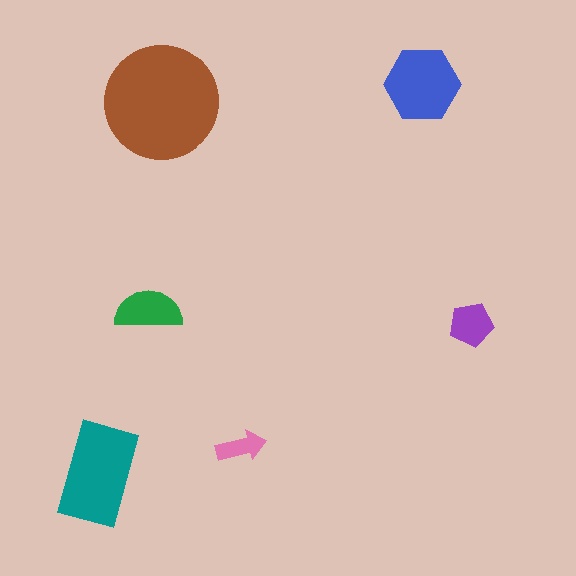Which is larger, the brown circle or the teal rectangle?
The brown circle.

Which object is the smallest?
The pink arrow.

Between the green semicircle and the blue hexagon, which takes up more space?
The blue hexagon.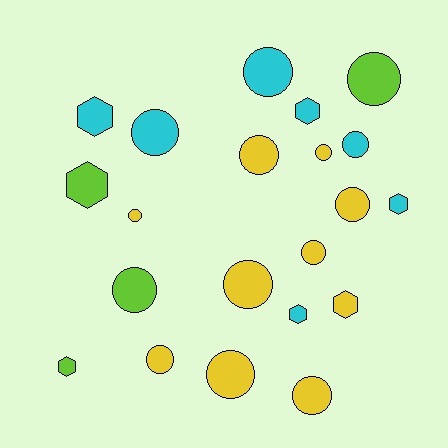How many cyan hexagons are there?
There are 4 cyan hexagons.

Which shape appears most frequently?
Circle, with 14 objects.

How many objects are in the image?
There are 21 objects.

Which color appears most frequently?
Yellow, with 10 objects.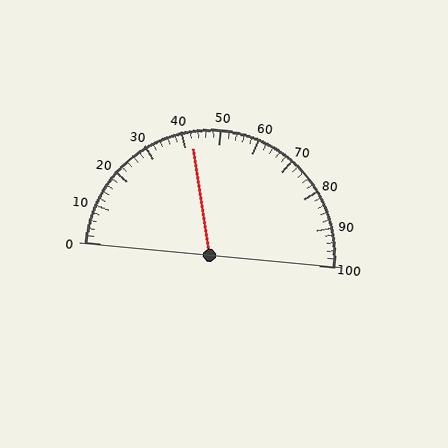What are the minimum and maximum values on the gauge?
The gauge ranges from 0 to 100.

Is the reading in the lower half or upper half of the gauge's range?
The reading is in the lower half of the range (0 to 100).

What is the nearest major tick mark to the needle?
The nearest major tick mark is 40.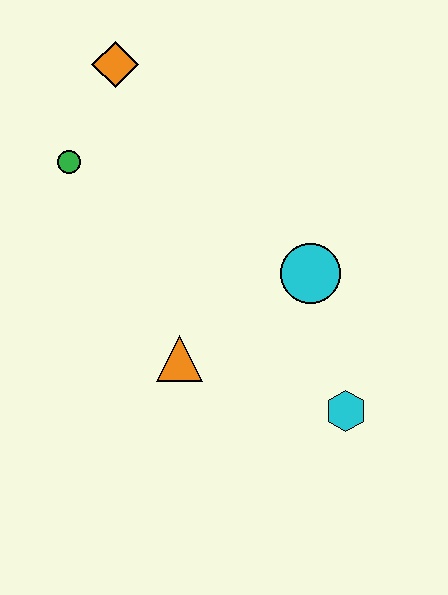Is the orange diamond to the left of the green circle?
No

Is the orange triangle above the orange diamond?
No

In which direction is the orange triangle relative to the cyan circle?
The orange triangle is to the left of the cyan circle.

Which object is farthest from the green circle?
The cyan hexagon is farthest from the green circle.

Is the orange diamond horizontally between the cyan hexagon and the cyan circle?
No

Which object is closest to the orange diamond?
The green circle is closest to the orange diamond.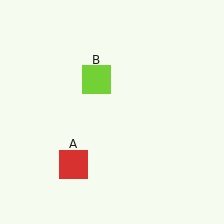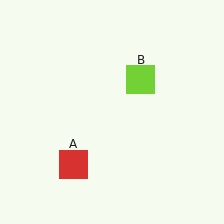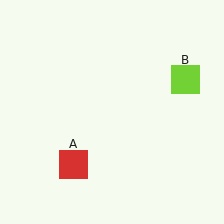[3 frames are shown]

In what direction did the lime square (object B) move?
The lime square (object B) moved right.